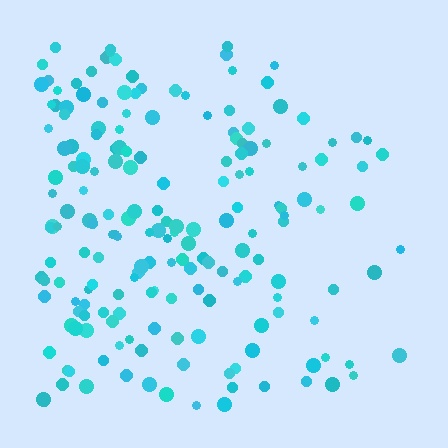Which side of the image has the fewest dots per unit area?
The right.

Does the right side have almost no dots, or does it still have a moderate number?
Still a moderate number, just noticeably fewer than the left.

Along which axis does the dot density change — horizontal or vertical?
Horizontal.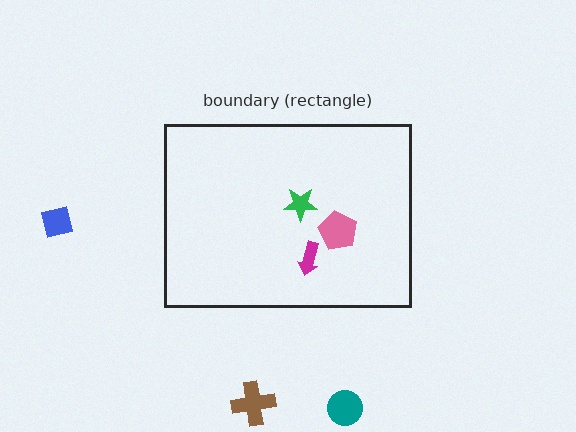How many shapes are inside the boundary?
3 inside, 3 outside.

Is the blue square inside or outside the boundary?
Outside.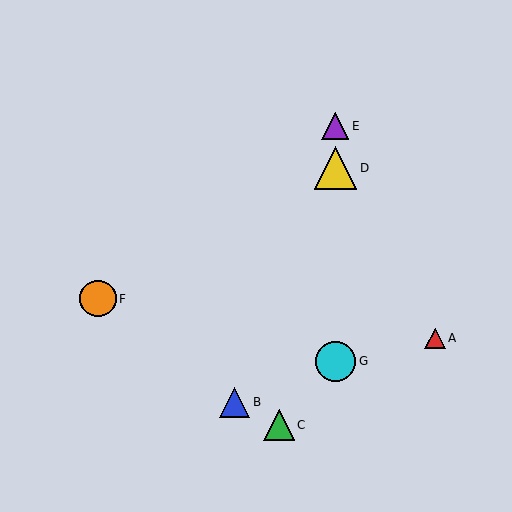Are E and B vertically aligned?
No, E is at x≈335 and B is at x≈234.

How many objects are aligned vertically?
3 objects (D, E, G) are aligned vertically.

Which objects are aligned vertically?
Objects D, E, G are aligned vertically.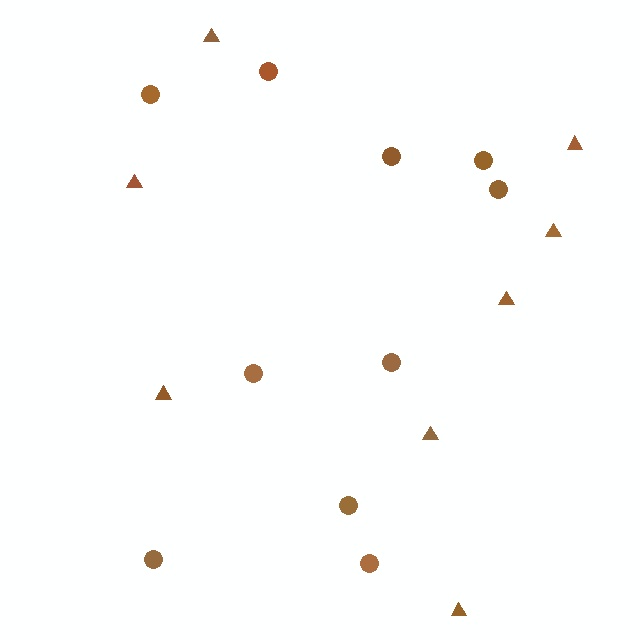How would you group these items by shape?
There are 2 groups: one group of triangles (8) and one group of circles (10).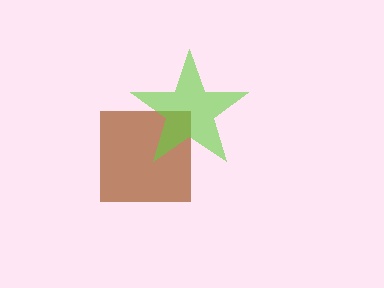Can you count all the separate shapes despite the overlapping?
Yes, there are 2 separate shapes.